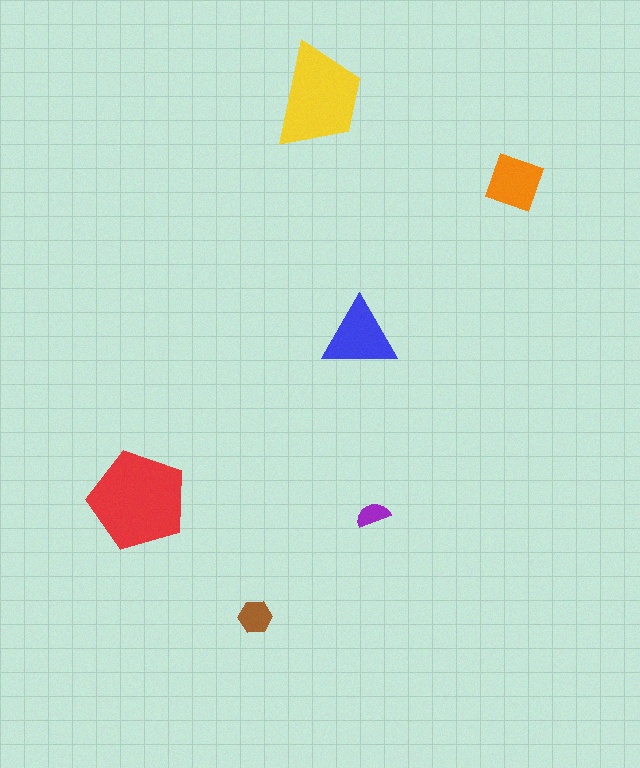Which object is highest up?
The yellow trapezoid is topmost.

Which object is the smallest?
The purple semicircle.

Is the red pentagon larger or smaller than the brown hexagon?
Larger.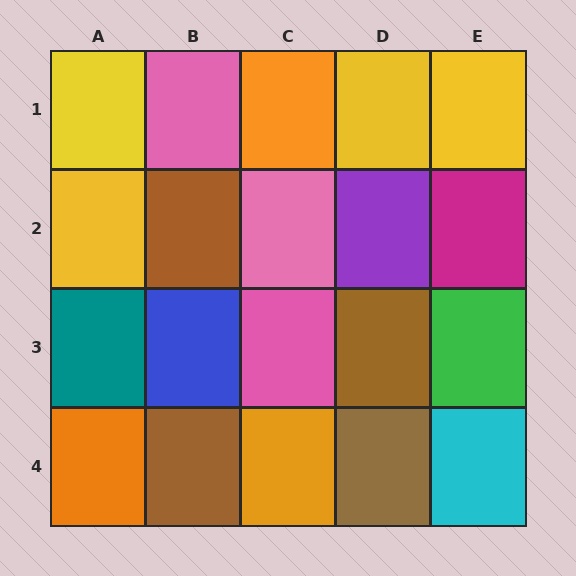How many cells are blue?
1 cell is blue.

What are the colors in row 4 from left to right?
Orange, brown, orange, brown, cyan.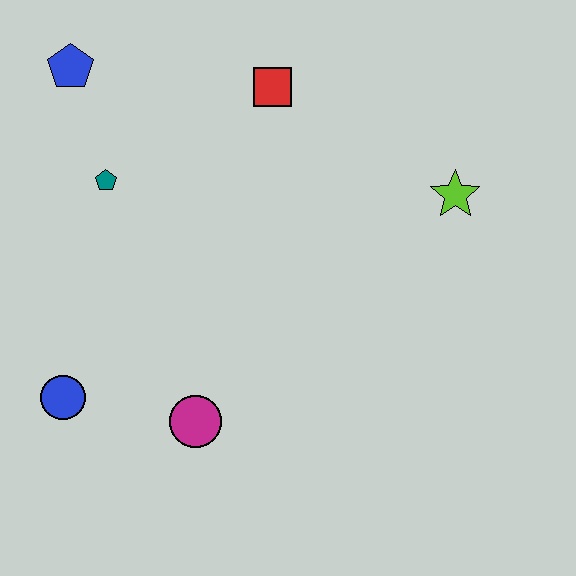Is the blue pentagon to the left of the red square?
Yes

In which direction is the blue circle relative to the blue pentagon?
The blue circle is below the blue pentagon.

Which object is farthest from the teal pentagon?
The lime star is farthest from the teal pentagon.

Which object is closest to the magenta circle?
The blue circle is closest to the magenta circle.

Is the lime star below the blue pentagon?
Yes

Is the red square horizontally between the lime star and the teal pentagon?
Yes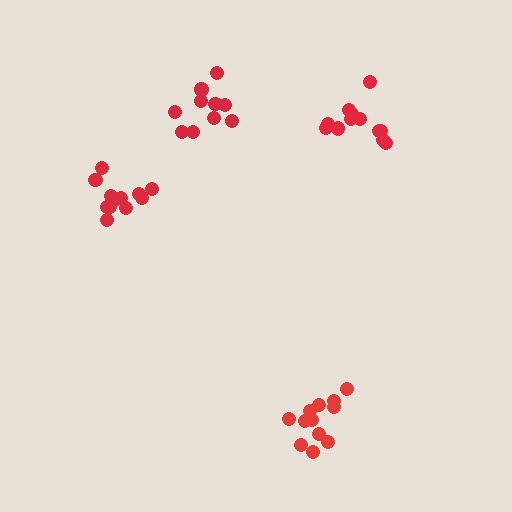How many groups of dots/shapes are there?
There are 4 groups.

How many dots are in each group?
Group 1: 12 dots, Group 2: 12 dots, Group 3: 10 dots, Group 4: 12 dots (46 total).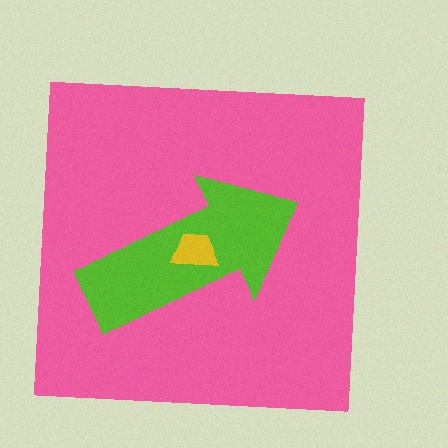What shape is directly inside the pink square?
The lime arrow.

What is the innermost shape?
The yellow trapezoid.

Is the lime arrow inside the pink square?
Yes.